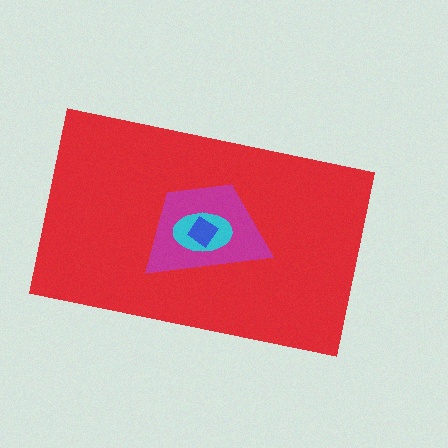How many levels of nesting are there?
4.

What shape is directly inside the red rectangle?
The magenta trapezoid.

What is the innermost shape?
The blue diamond.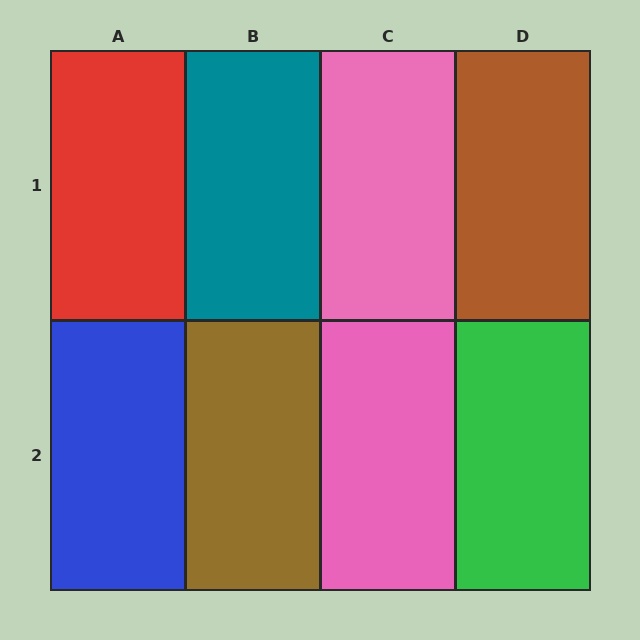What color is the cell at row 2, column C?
Pink.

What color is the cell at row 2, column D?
Green.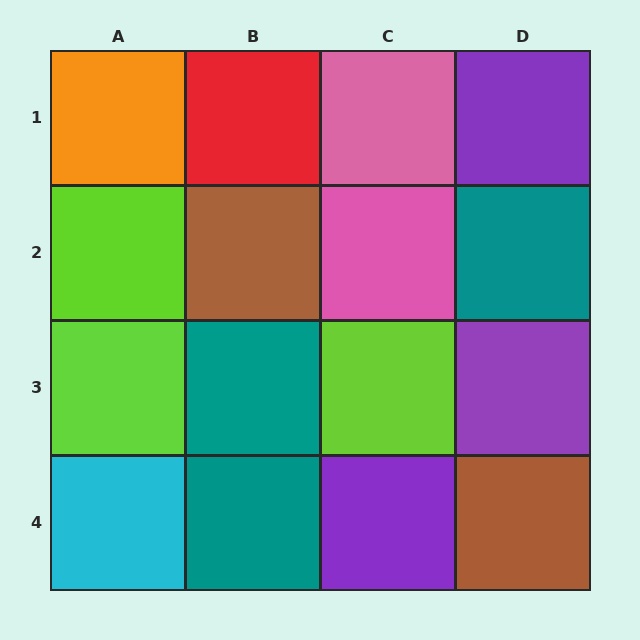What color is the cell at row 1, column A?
Orange.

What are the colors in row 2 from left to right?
Lime, brown, pink, teal.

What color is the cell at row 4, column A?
Cyan.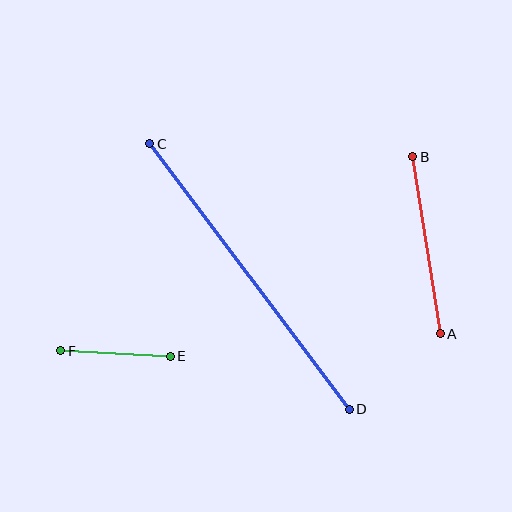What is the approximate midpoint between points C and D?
The midpoint is at approximately (250, 277) pixels.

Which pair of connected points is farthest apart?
Points C and D are farthest apart.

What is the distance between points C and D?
The distance is approximately 332 pixels.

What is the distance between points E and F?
The distance is approximately 110 pixels.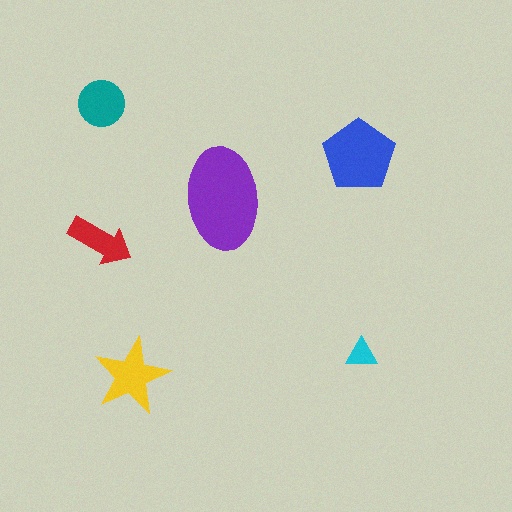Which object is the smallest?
The cyan triangle.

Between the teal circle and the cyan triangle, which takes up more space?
The teal circle.